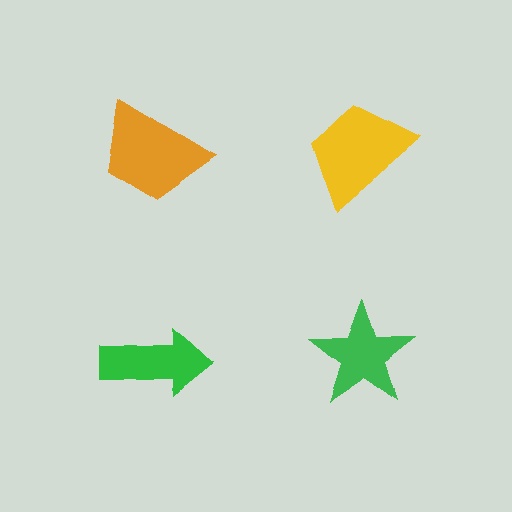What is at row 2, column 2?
A green star.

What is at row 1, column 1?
An orange trapezoid.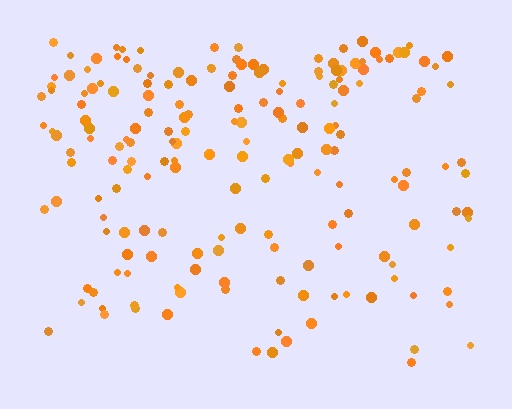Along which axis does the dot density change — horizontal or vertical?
Vertical.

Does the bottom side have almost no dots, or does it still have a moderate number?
Still a moderate number, just noticeably fewer than the top.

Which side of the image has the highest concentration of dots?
The top.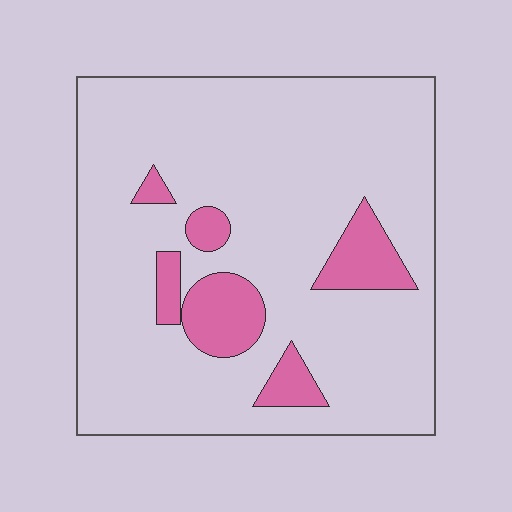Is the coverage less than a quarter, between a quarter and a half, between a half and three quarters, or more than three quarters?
Less than a quarter.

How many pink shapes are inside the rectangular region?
6.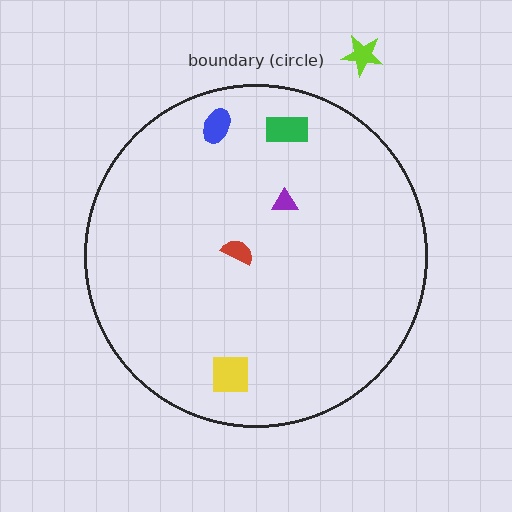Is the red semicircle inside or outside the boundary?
Inside.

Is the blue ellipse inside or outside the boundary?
Inside.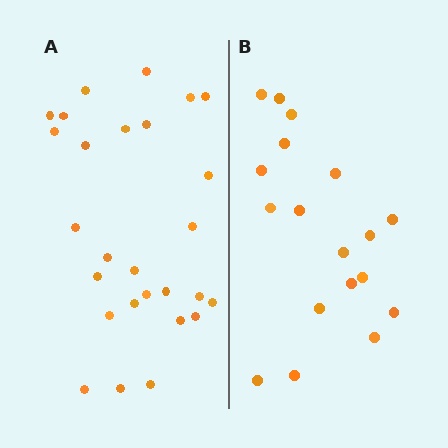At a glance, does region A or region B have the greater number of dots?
Region A (the left region) has more dots.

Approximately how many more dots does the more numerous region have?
Region A has roughly 8 or so more dots than region B.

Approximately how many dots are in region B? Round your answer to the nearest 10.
About 20 dots. (The exact count is 18, which rounds to 20.)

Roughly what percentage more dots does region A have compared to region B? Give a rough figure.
About 50% more.